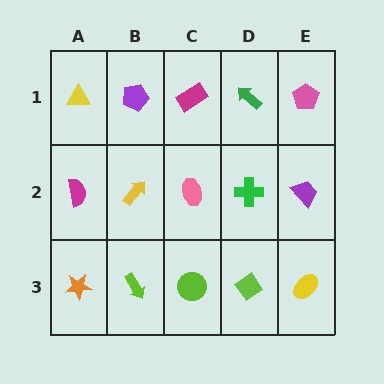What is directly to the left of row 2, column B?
A magenta semicircle.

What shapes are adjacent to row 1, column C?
A pink ellipse (row 2, column C), a purple pentagon (row 1, column B), a green arrow (row 1, column D).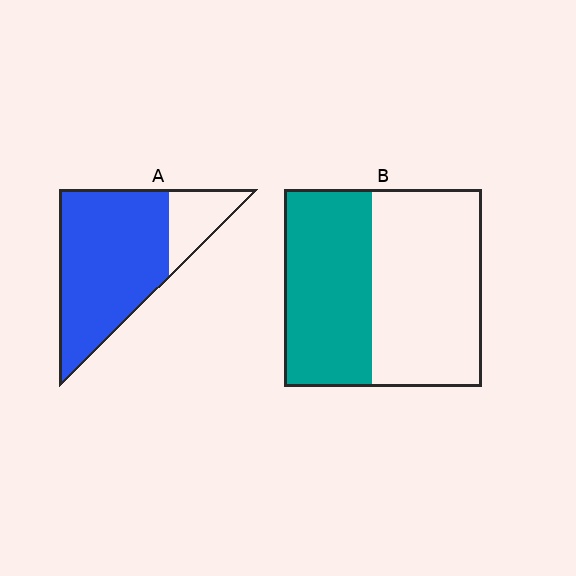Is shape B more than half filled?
No.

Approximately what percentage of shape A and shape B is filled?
A is approximately 80% and B is approximately 45%.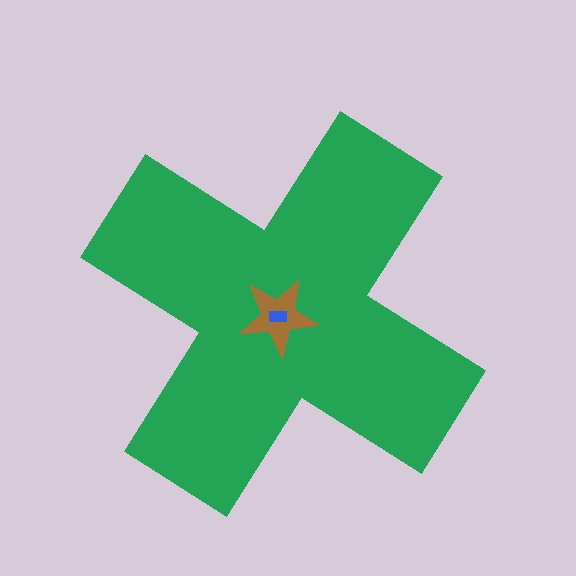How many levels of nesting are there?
3.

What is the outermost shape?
The green cross.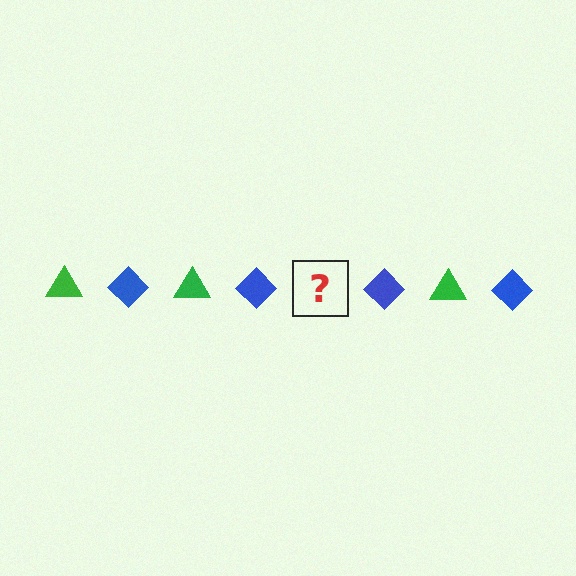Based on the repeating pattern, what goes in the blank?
The blank should be a green triangle.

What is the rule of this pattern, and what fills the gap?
The rule is that the pattern alternates between green triangle and blue diamond. The gap should be filled with a green triangle.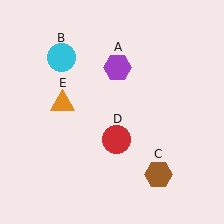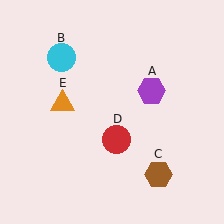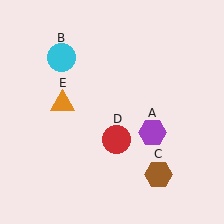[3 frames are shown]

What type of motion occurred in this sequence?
The purple hexagon (object A) rotated clockwise around the center of the scene.